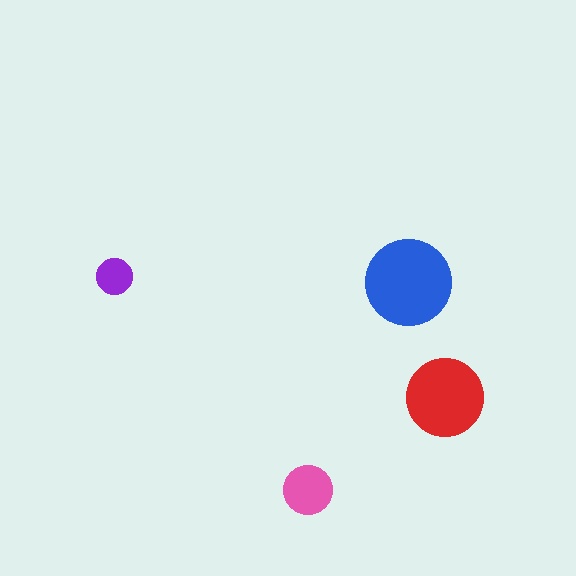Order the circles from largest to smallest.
the blue one, the red one, the pink one, the purple one.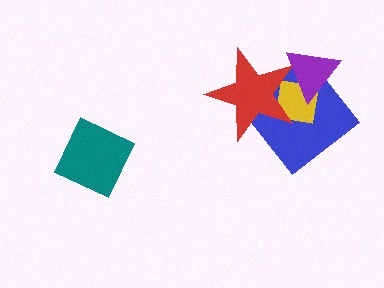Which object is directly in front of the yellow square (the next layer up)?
The purple triangle is directly in front of the yellow square.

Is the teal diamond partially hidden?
No, no other shape covers it.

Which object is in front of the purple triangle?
The red star is in front of the purple triangle.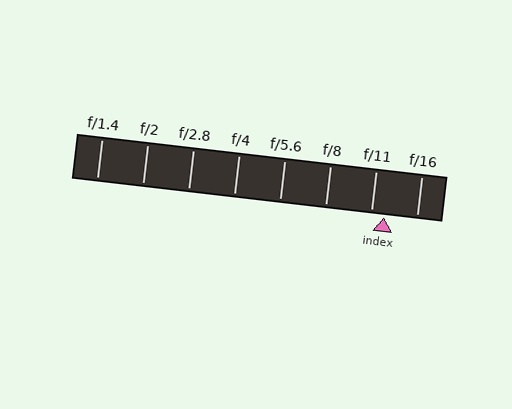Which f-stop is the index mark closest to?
The index mark is closest to f/11.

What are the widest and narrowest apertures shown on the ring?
The widest aperture shown is f/1.4 and the narrowest is f/16.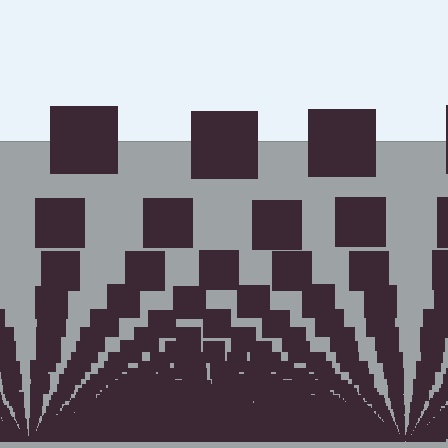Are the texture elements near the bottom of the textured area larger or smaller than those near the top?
Smaller. The gradient is inverted — elements near the bottom are smaller and denser.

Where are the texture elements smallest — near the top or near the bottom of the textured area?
Near the bottom.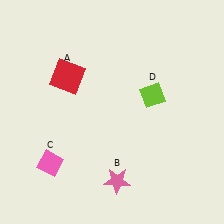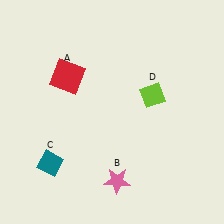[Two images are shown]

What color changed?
The diamond (C) changed from pink in Image 1 to teal in Image 2.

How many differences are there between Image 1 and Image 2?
There is 1 difference between the two images.